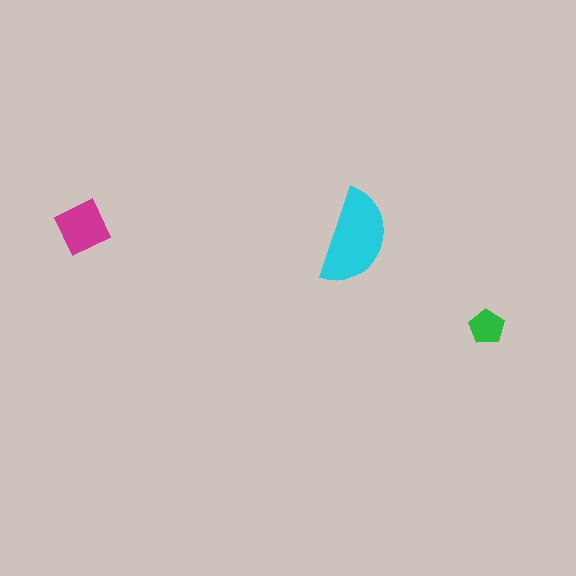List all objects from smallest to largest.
The green pentagon, the magenta square, the cyan semicircle.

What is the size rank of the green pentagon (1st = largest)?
3rd.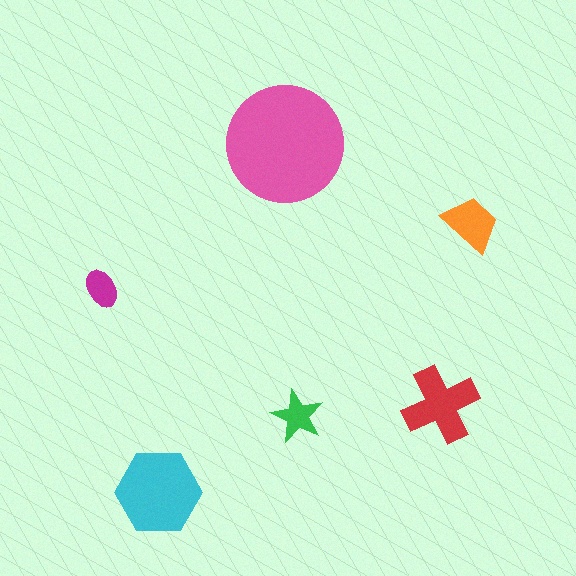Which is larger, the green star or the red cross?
The red cross.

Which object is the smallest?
The magenta ellipse.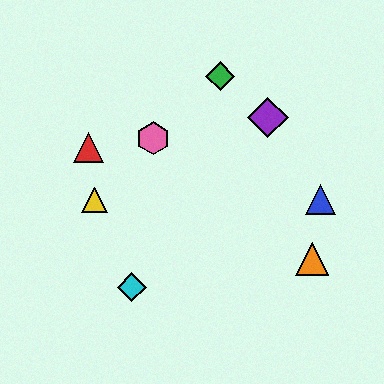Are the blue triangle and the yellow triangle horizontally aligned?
Yes, both are at y≈200.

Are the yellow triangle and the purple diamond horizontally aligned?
No, the yellow triangle is at y≈200 and the purple diamond is at y≈117.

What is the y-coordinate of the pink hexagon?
The pink hexagon is at y≈138.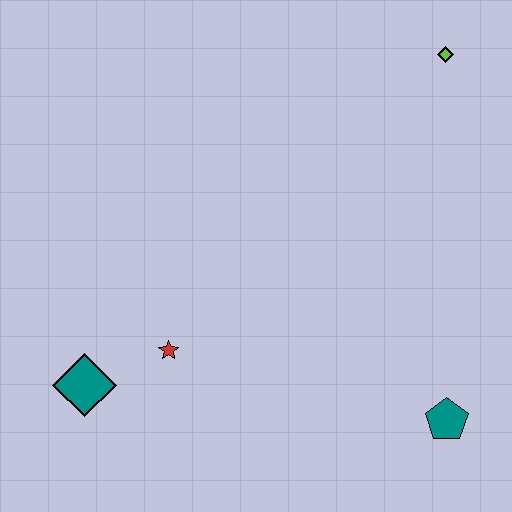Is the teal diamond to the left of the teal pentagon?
Yes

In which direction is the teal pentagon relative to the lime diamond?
The teal pentagon is below the lime diamond.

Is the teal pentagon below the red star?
Yes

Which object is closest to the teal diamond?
The red star is closest to the teal diamond.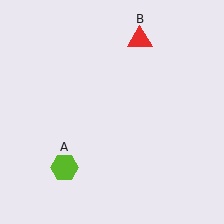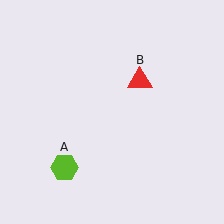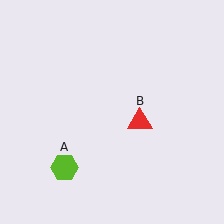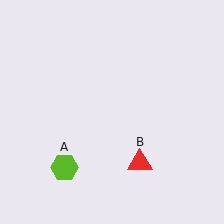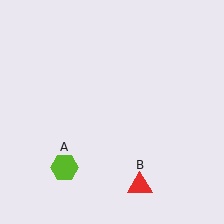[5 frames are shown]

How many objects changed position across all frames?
1 object changed position: red triangle (object B).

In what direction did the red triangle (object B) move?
The red triangle (object B) moved down.